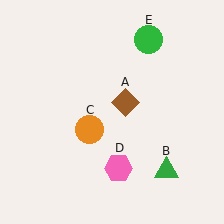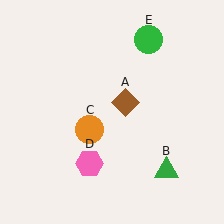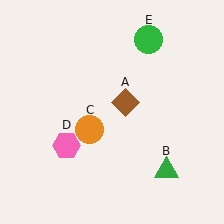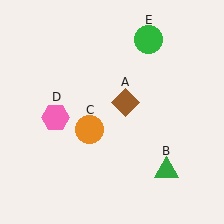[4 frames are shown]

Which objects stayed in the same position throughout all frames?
Brown diamond (object A) and green triangle (object B) and orange circle (object C) and green circle (object E) remained stationary.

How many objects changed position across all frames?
1 object changed position: pink hexagon (object D).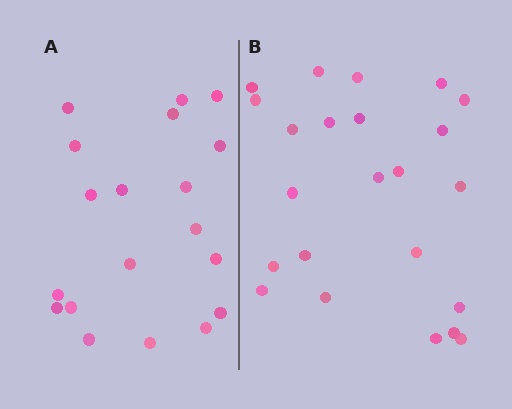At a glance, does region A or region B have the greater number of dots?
Region B (the right region) has more dots.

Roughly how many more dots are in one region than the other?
Region B has about 4 more dots than region A.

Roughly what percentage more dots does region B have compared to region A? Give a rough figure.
About 20% more.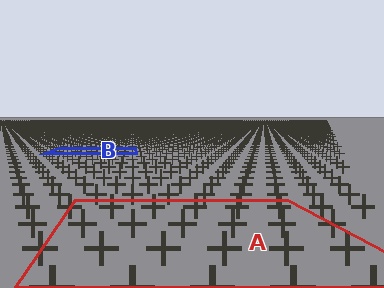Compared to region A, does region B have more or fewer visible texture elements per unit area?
Region B has more texture elements per unit area — they are packed more densely because it is farther away.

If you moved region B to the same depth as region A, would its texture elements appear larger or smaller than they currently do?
They would appear larger. At a closer depth, the same texture elements are projected at a bigger on-screen size.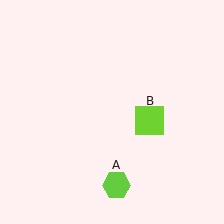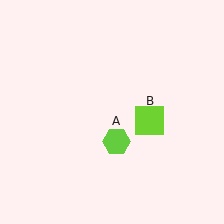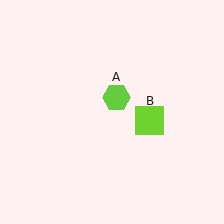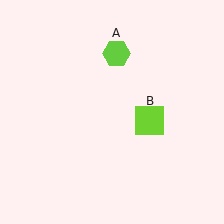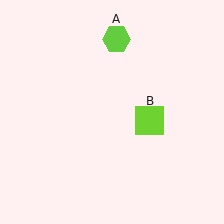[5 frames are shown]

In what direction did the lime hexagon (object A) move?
The lime hexagon (object A) moved up.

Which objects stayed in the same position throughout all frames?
Lime square (object B) remained stationary.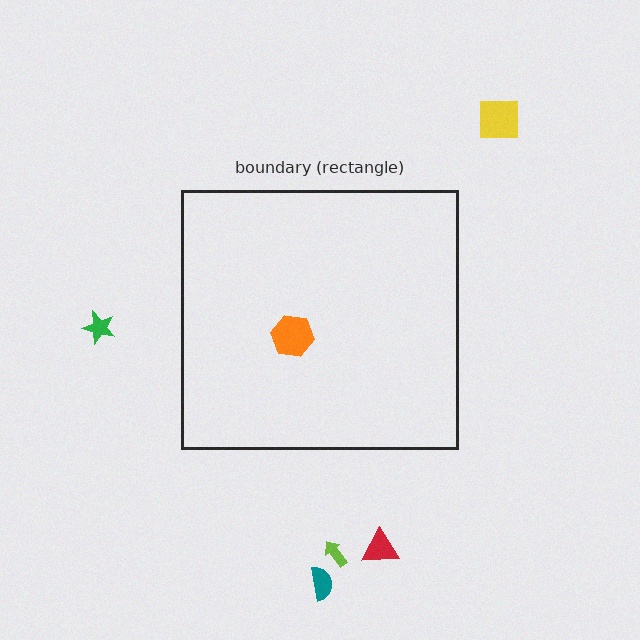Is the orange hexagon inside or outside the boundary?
Inside.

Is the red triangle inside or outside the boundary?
Outside.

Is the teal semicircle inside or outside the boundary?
Outside.